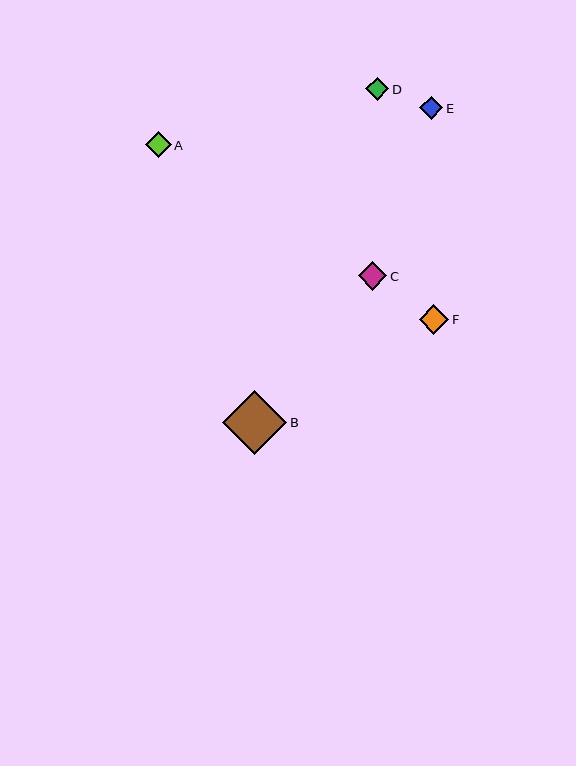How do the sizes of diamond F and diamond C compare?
Diamond F and diamond C are approximately the same size.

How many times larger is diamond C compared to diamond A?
Diamond C is approximately 1.1 times the size of diamond A.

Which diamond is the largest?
Diamond B is the largest with a size of approximately 64 pixels.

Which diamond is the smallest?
Diamond E is the smallest with a size of approximately 23 pixels.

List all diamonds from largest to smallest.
From largest to smallest: B, F, C, A, D, E.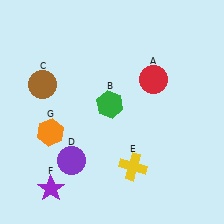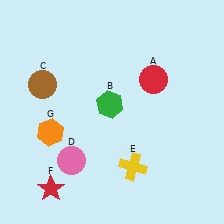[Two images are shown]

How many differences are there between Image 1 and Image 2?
There are 2 differences between the two images.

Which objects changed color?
D changed from purple to pink. F changed from purple to red.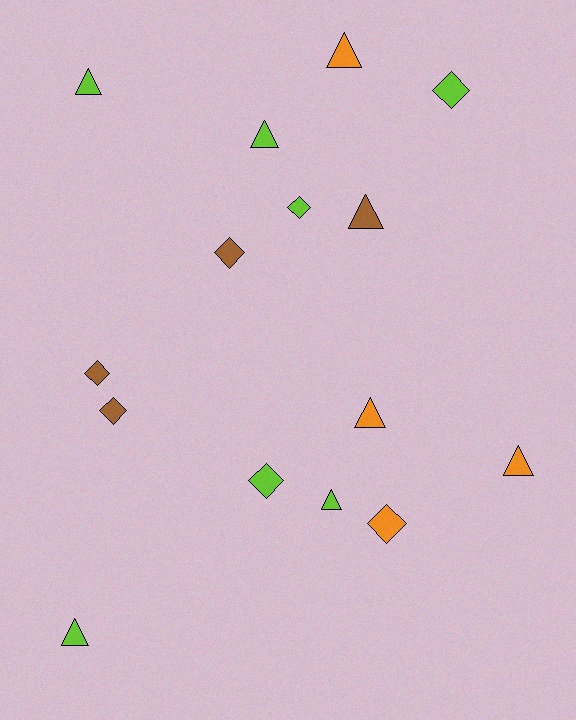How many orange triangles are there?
There are 3 orange triangles.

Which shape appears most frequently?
Triangle, with 8 objects.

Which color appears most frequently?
Lime, with 7 objects.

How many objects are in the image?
There are 15 objects.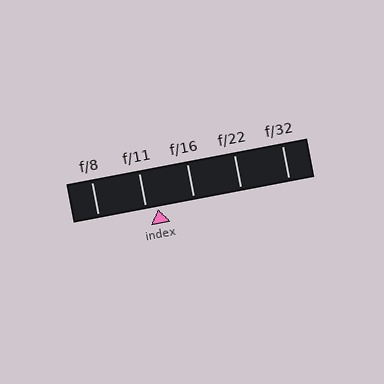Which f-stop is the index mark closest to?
The index mark is closest to f/11.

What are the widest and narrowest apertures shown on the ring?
The widest aperture shown is f/8 and the narrowest is f/32.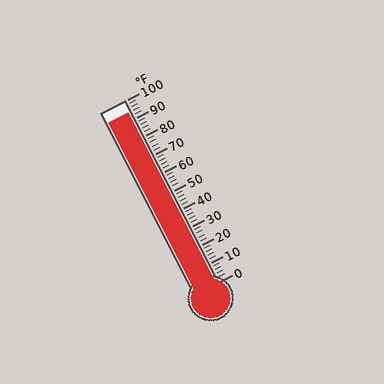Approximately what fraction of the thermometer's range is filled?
The thermometer is filled to approximately 95% of its range.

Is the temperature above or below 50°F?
The temperature is above 50°F.